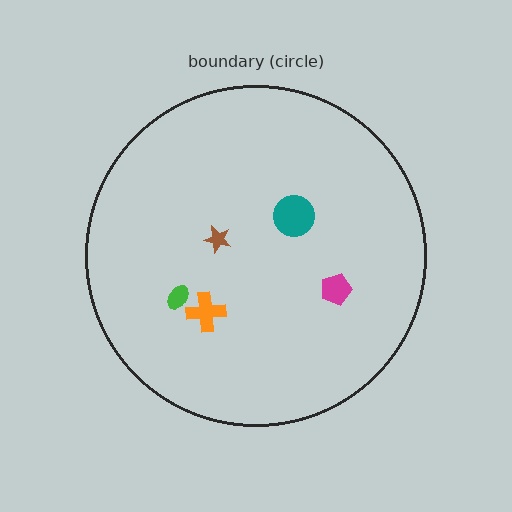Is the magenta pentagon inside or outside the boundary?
Inside.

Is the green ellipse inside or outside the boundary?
Inside.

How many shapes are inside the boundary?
5 inside, 0 outside.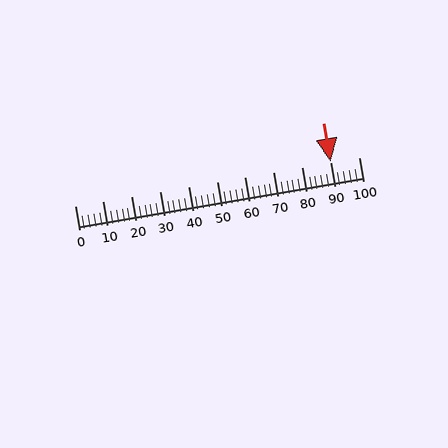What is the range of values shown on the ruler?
The ruler shows values from 0 to 100.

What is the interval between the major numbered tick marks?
The major tick marks are spaced 10 units apart.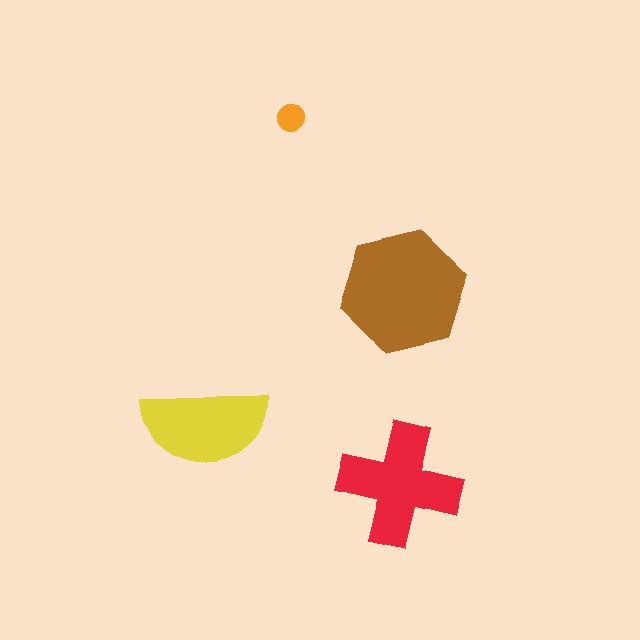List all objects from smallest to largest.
The orange circle, the yellow semicircle, the red cross, the brown hexagon.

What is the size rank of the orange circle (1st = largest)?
4th.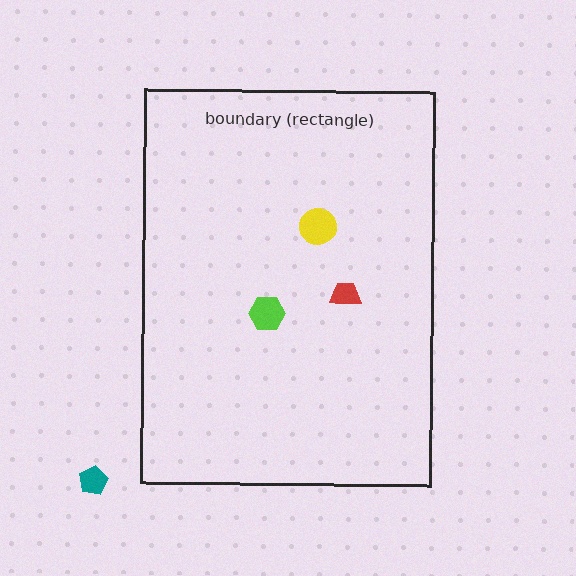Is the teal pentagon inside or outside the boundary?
Outside.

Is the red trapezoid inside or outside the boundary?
Inside.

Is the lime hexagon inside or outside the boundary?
Inside.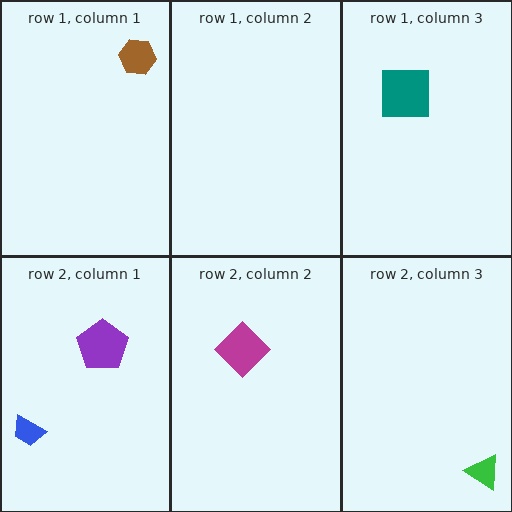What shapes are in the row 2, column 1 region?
The blue trapezoid, the purple pentagon.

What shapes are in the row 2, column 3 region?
The green triangle.